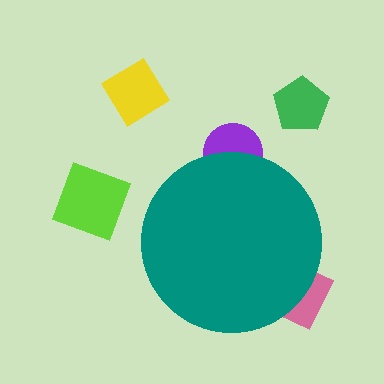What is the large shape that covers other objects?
A teal circle.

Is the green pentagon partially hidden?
No, the green pentagon is fully visible.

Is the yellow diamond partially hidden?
No, the yellow diamond is fully visible.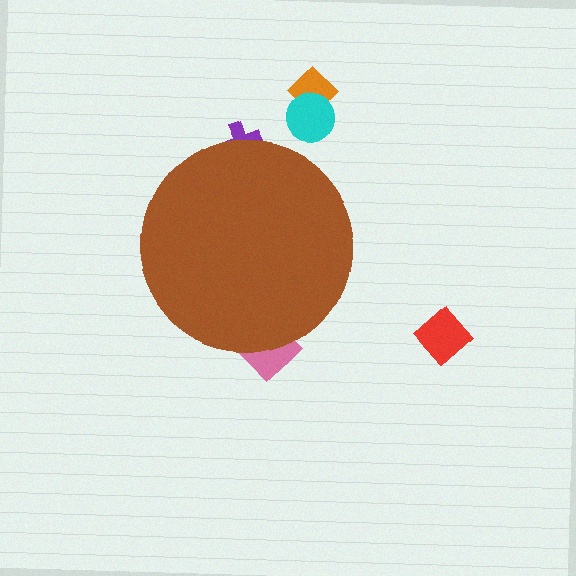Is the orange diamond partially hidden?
No, the orange diamond is fully visible.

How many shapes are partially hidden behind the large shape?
2 shapes are partially hidden.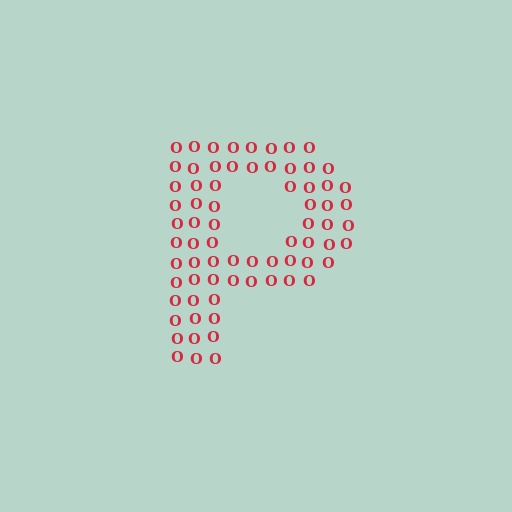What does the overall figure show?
The overall figure shows the letter P.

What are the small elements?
The small elements are letter O's.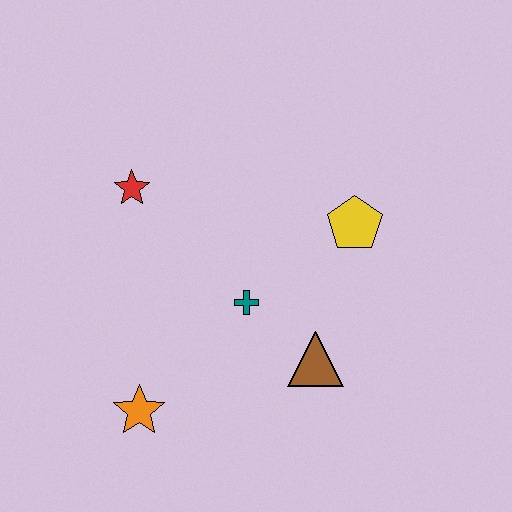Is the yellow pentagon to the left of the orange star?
No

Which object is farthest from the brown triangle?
The red star is farthest from the brown triangle.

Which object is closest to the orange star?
The teal cross is closest to the orange star.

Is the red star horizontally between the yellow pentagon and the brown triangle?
No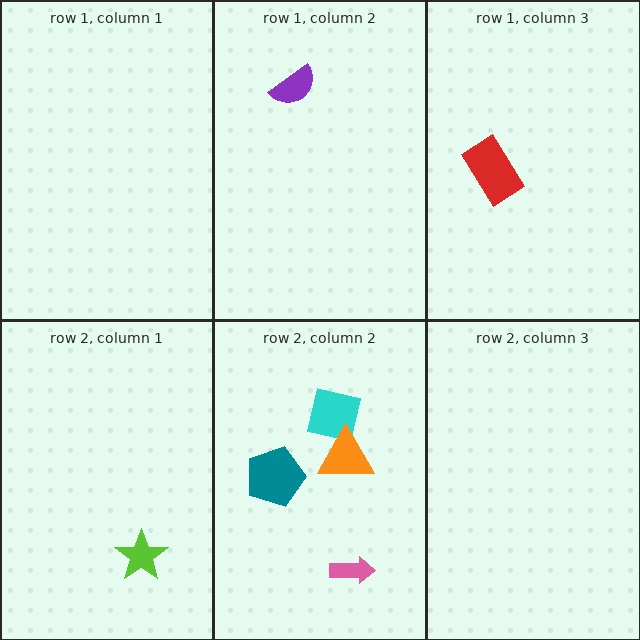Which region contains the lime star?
The row 2, column 1 region.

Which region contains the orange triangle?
The row 2, column 2 region.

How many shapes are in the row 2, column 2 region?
4.